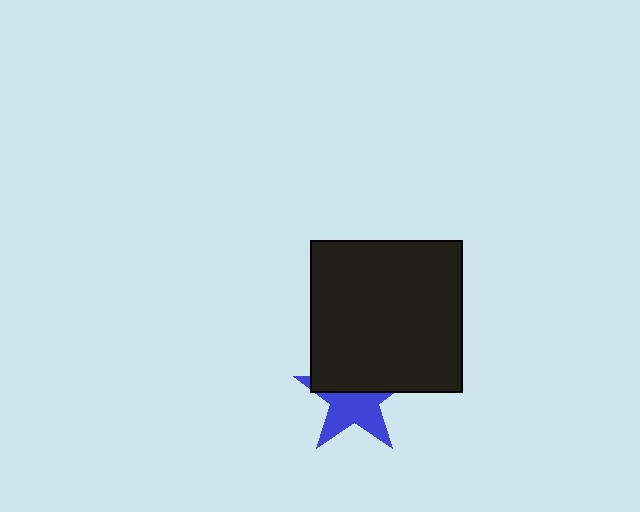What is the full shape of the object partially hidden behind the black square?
The partially hidden object is a blue star.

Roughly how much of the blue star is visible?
About half of it is visible (roughly 52%).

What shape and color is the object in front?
The object in front is a black square.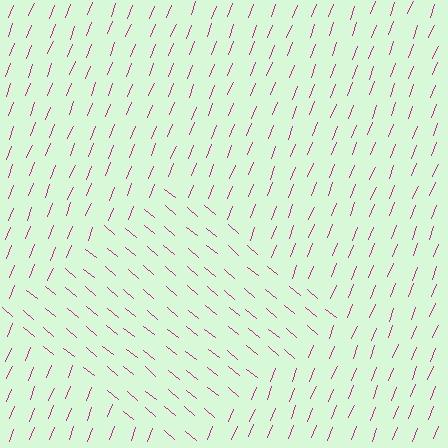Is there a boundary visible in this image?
Yes, there is a texture boundary formed by a change in line orientation.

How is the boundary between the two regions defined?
The boundary is defined purely by a change in line orientation (approximately 72 degrees difference). All lines are the same color and thickness.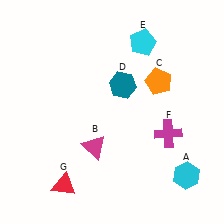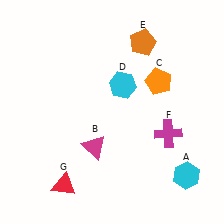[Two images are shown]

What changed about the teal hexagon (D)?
In Image 1, D is teal. In Image 2, it changed to cyan.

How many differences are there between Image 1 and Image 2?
There are 2 differences between the two images.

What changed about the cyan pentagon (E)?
In Image 1, E is cyan. In Image 2, it changed to orange.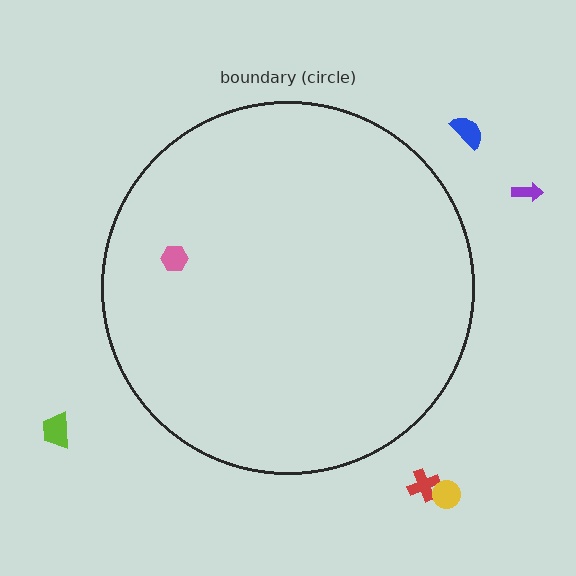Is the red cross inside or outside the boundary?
Outside.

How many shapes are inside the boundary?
1 inside, 5 outside.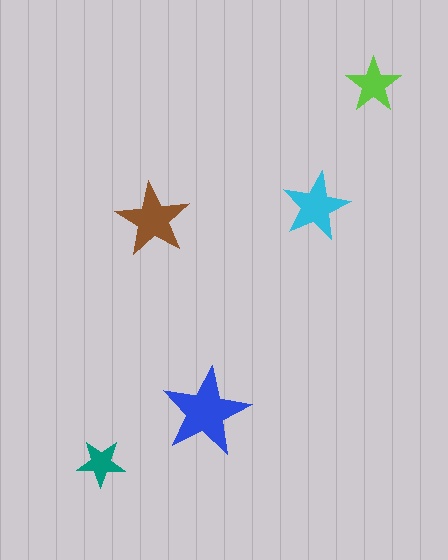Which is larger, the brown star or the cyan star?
The brown one.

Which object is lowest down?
The teal star is bottommost.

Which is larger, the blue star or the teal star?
The blue one.